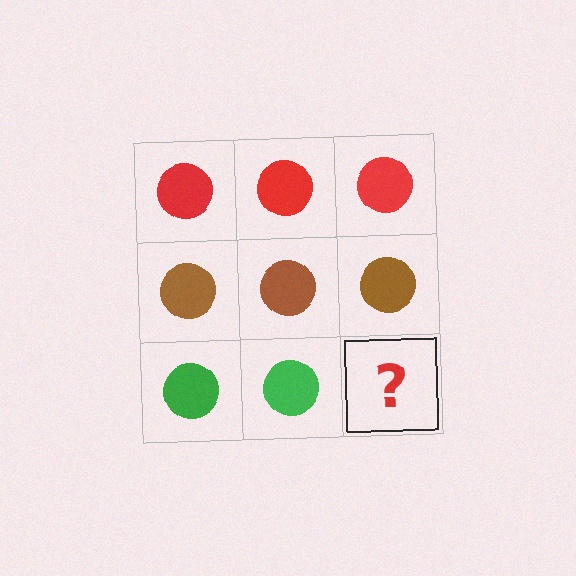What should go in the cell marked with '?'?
The missing cell should contain a green circle.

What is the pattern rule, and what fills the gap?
The rule is that each row has a consistent color. The gap should be filled with a green circle.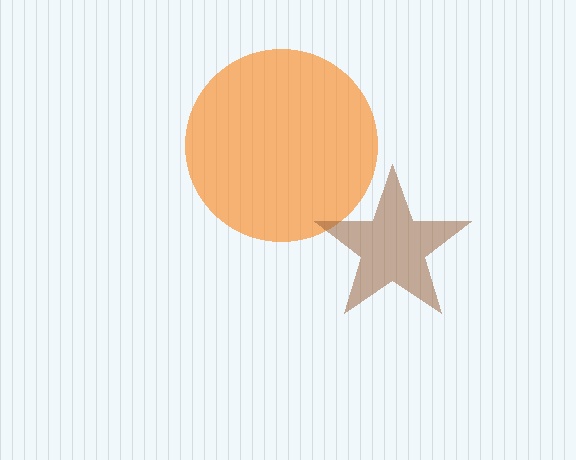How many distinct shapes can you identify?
There are 2 distinct shapes: an orange circle, a brown star.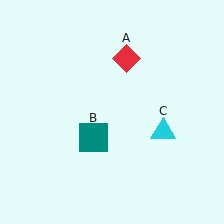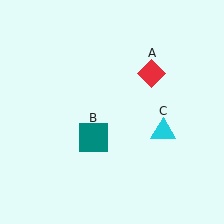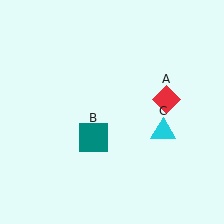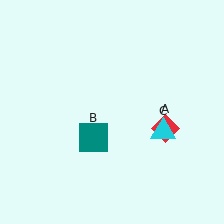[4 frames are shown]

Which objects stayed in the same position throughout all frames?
Teal square (object B) and cyan triangle (object C) remained stationary.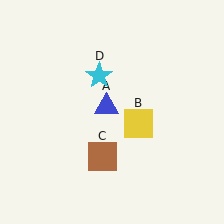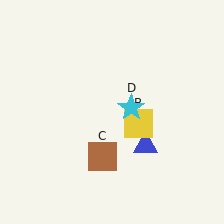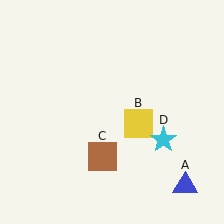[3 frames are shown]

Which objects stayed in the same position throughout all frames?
Yellow square (object B) and brown square (object C) remained stationary.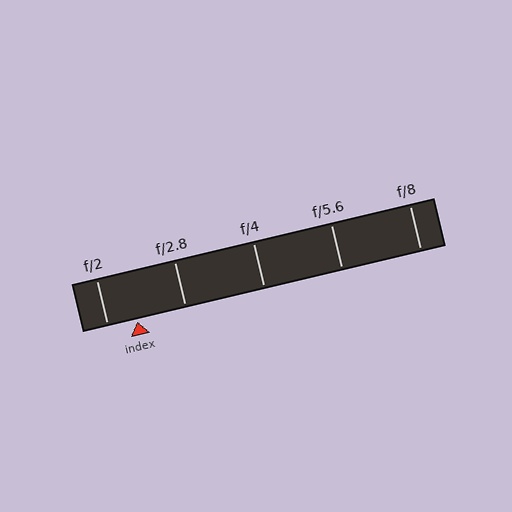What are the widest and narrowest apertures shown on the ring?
The widest aperture shown is f/2 and the narrowest is f/8.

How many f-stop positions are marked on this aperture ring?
There are 5 f-stop positions marked.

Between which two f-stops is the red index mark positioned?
The index mark is between f/2 and f/2.8.